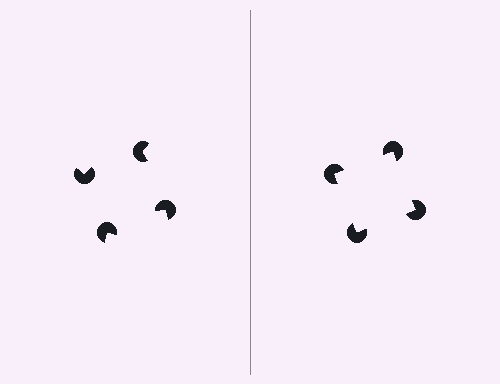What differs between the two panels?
The pac-man discs are positioned identically on both sides; only the wedge orientations differ. On the right they align to a square; on the left they are misaligned.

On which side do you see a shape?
An illusory square appears on the right side. On the left side the wedge cuts are rotated, so no coherent shape forms.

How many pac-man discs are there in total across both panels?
8 — 4 on each side.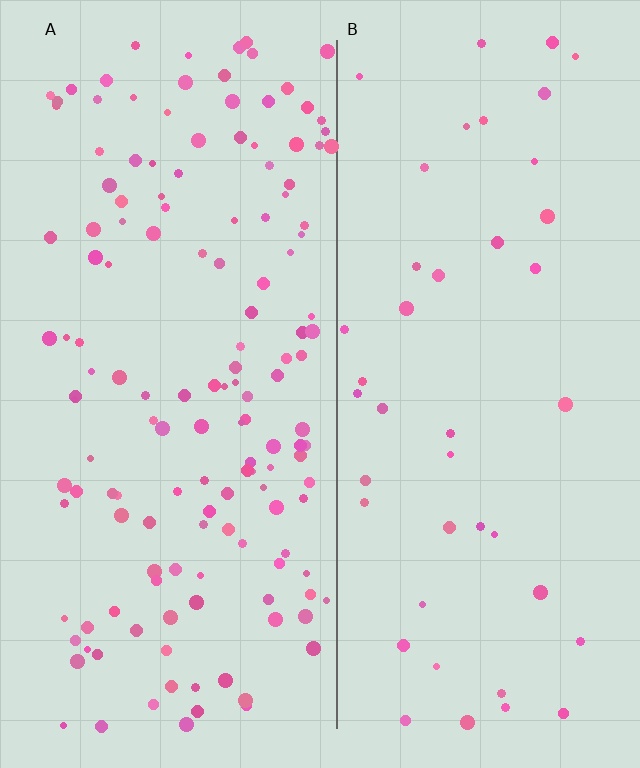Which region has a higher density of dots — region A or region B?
A (the left).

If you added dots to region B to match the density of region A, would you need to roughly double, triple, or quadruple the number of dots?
Approximately triple.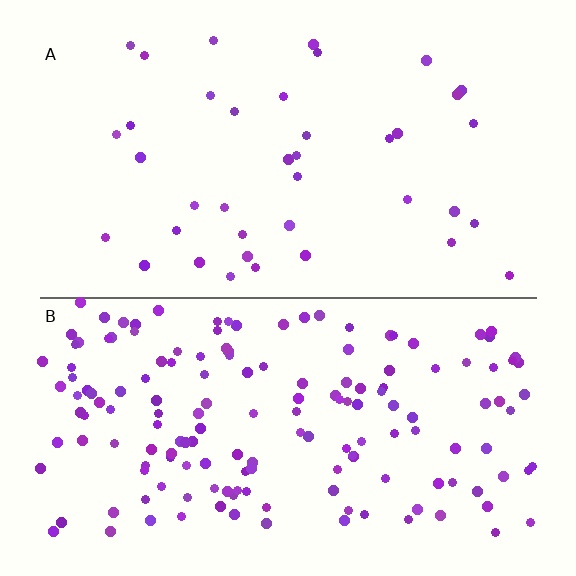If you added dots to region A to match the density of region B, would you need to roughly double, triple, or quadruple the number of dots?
Approximately quadruple.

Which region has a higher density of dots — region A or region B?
B (the bottom).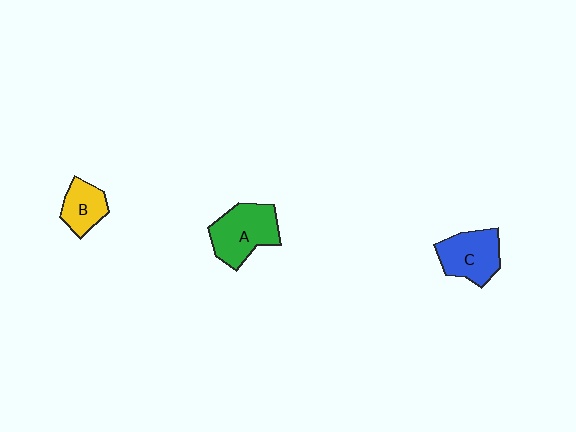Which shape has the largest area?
Shape A (green).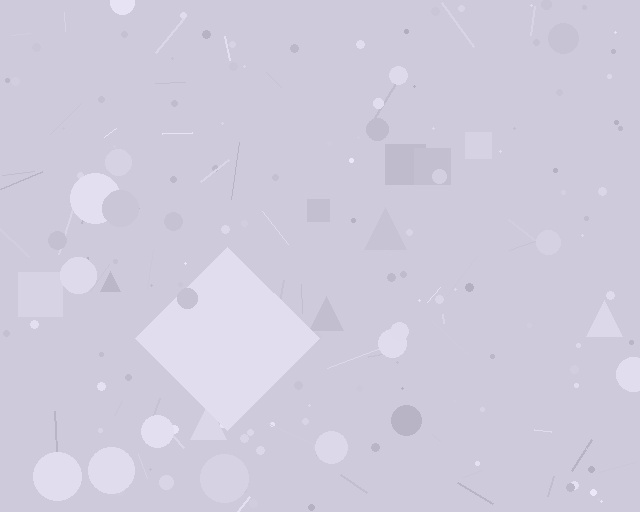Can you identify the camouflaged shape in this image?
The camouflaged shape is a diamond.